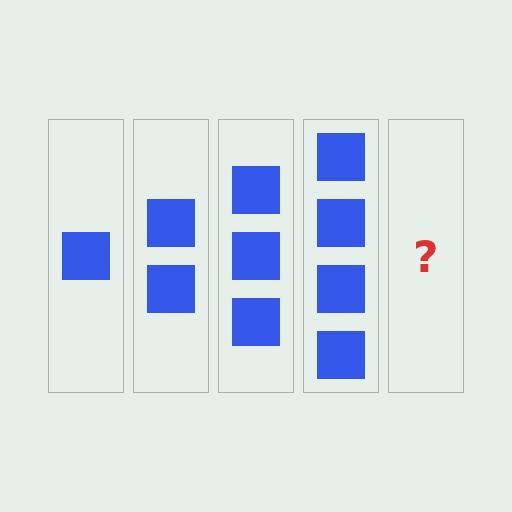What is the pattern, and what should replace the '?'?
The pattern is that each step adds one more square. The '?' should be 5 squares.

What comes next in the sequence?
The next element should be 5 squares.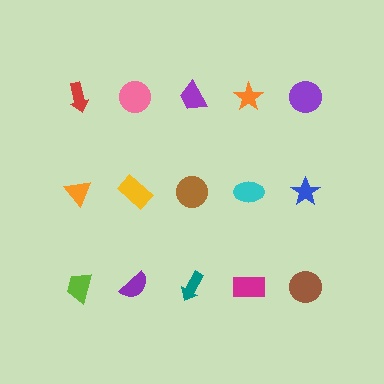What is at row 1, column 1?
A red arrow.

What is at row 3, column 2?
A purple semicircle.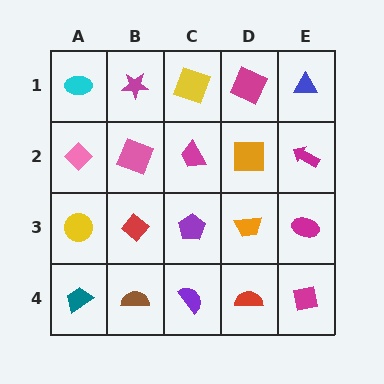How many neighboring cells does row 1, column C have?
3.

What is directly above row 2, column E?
A blue triangle.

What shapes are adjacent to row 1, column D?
An orange square (row 2, column D), a yellow square (row 1, column C), a blue triangle (row 1, column E).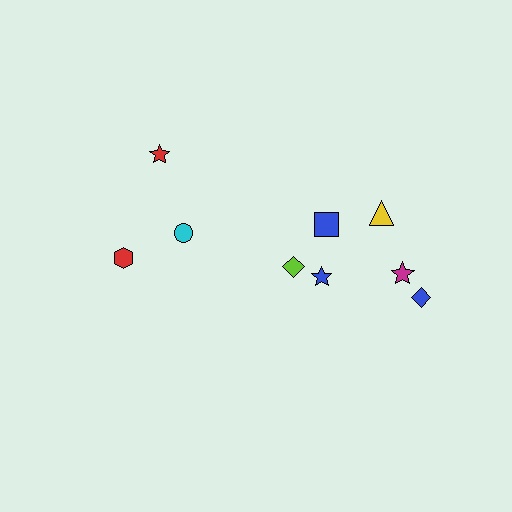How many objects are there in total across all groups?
There are 9 objects.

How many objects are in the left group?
There are 3 objects.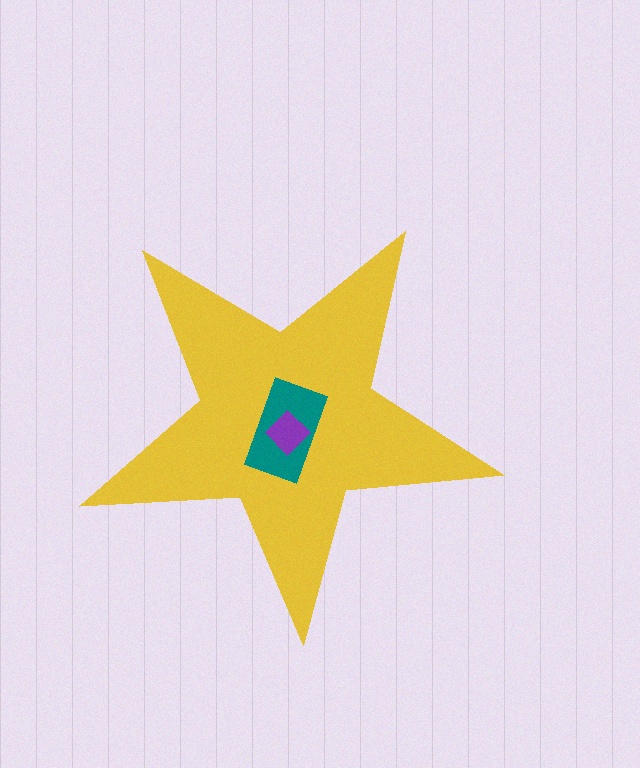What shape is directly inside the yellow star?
The teal rectangle.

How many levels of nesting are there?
3.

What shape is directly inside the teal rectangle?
The purple diamond.